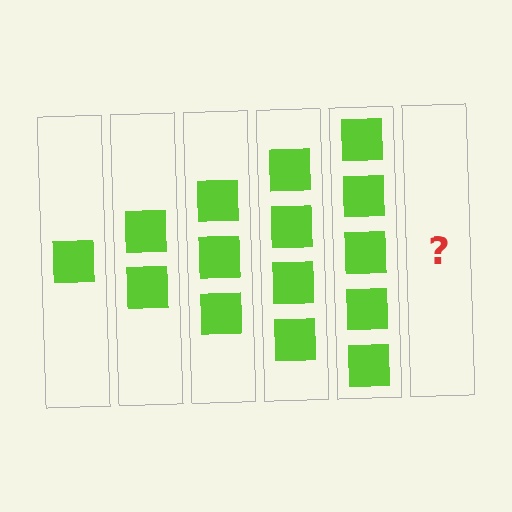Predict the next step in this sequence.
The next step is 6 squares.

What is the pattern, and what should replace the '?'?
The pattern is that each step adds one more square. The '?' should be 6 squares.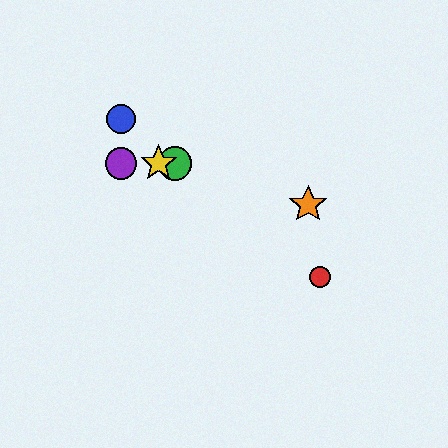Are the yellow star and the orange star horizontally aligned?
No, the yellow star is at y≈164 and the orange star is at y≈204.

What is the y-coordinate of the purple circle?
The purple circle is at y≈164.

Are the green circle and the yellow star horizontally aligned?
Yes, both are at y≈164.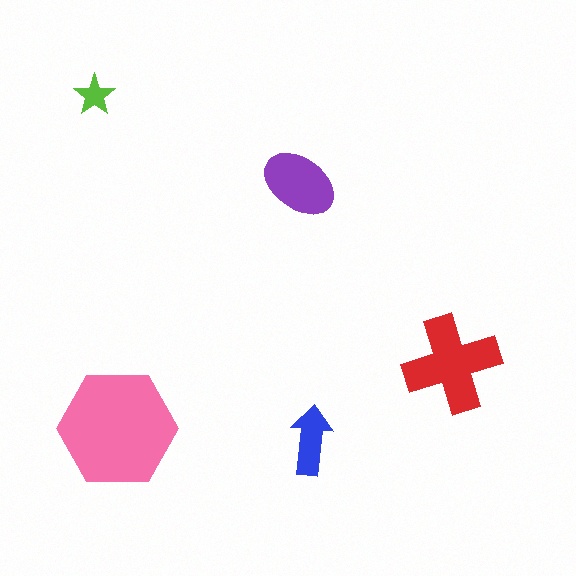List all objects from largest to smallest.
The pink hexagon, the red cross, the purple ellipse, the blue arrow, the lime star.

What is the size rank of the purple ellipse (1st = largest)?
3rd.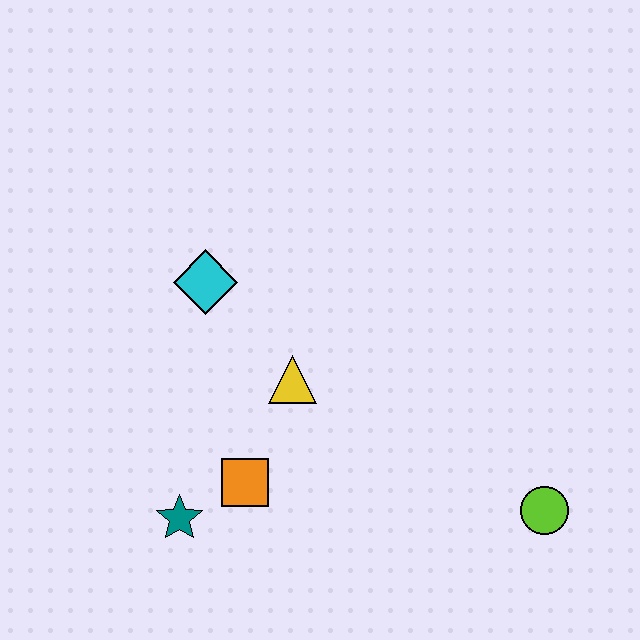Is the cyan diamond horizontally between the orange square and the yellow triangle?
No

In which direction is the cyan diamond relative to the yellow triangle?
The cyan diamond is above the yellow triangle.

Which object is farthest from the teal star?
The lime circle is farthest from the teal star.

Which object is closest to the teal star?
The orange square is closest to the teal star.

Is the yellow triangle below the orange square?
No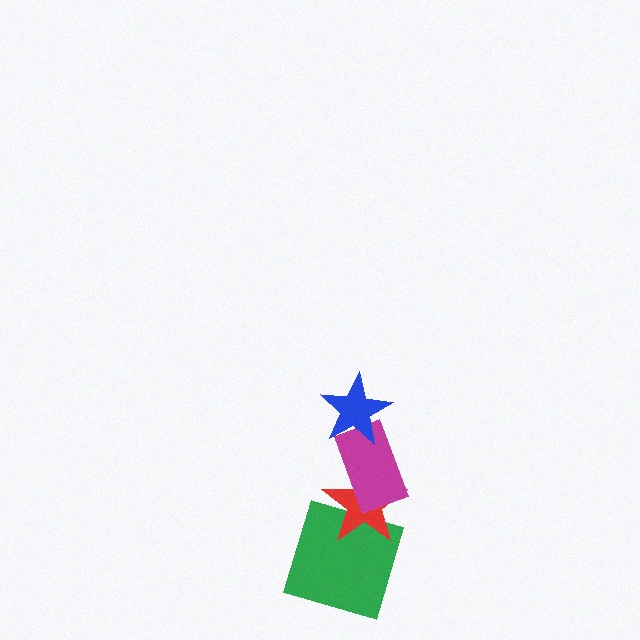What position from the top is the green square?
The green square is 4th from the top.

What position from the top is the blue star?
The blue star is 1st from the top.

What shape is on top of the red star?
The magenta rectangle is on top of the red star.